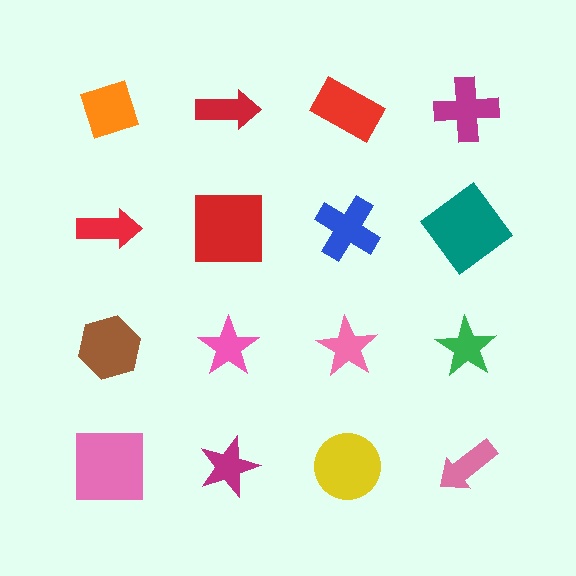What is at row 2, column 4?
A teal diamond.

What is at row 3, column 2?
A pink star.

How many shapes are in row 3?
4 shapes.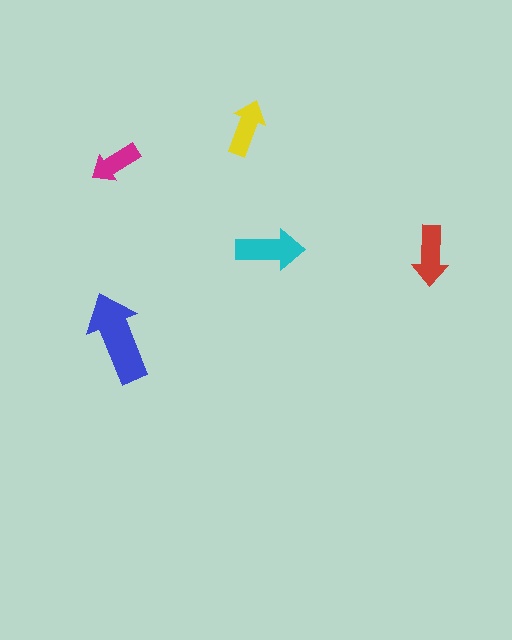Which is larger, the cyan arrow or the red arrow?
The cyan one.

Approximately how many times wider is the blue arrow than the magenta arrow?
About 2 times wider.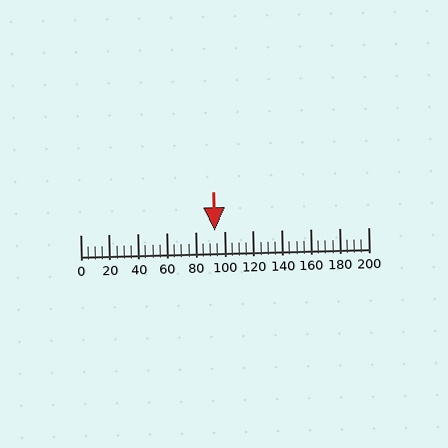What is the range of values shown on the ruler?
The ruler shows values from 0 to 200.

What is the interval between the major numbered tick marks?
The major tick marks are spaced 20 units apart.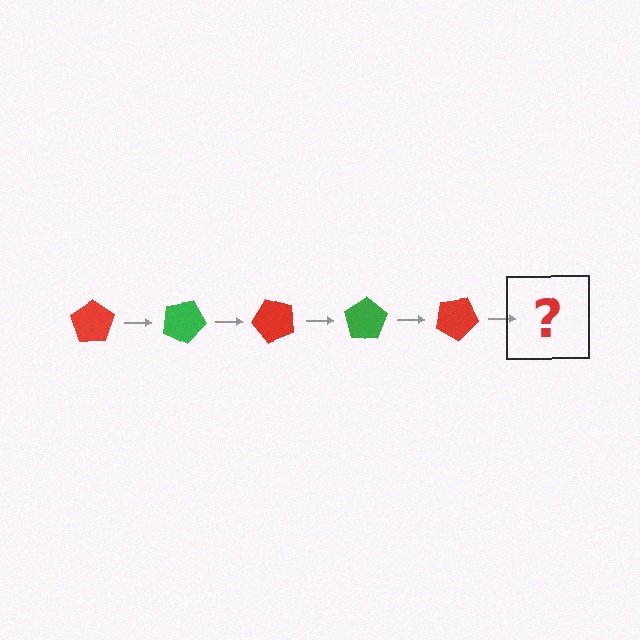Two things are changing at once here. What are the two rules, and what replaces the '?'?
The two rules are that it rotates 25 degrees each step and the color cycles through red and green. The '?' should be a green pentagon, rotated 125 degrees from the start.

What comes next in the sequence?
The next element should be a green pentagon, rotated 125 degrees from the start.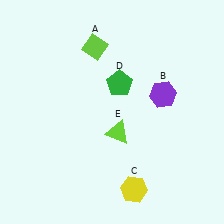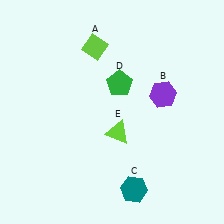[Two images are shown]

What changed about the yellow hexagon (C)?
In Image 1, C is yellow. In Image 2, it changed to teal.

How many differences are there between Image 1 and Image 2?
There is 1 difference between the two images.